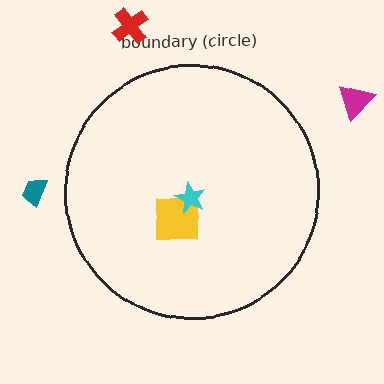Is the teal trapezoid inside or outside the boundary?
Outside.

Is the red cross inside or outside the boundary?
Outside.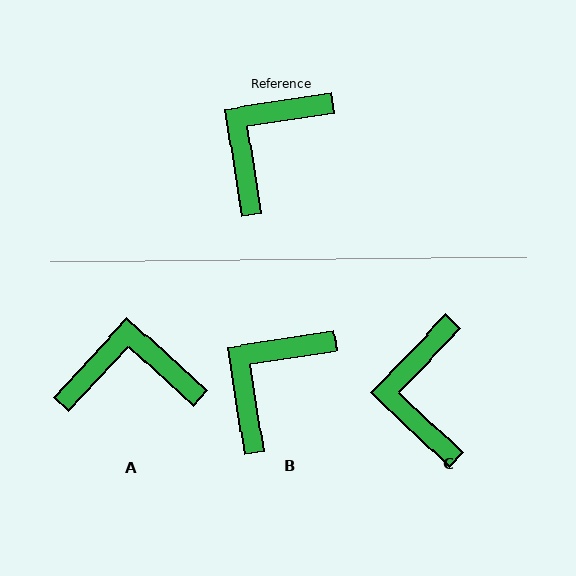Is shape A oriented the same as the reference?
No, it is off by about 51 degrees.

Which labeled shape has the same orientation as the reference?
B.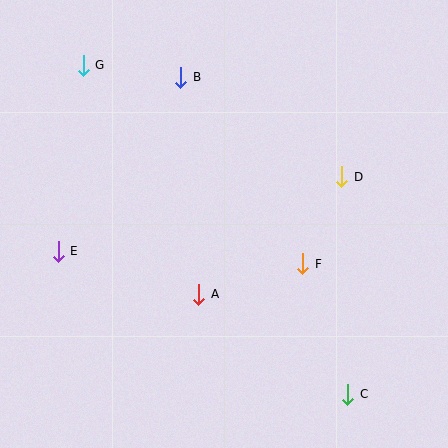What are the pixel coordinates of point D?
Point D is at (342, 177).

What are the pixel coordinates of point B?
Point B is at (181, 77).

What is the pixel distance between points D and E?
The distance between D and E is 293 pixels.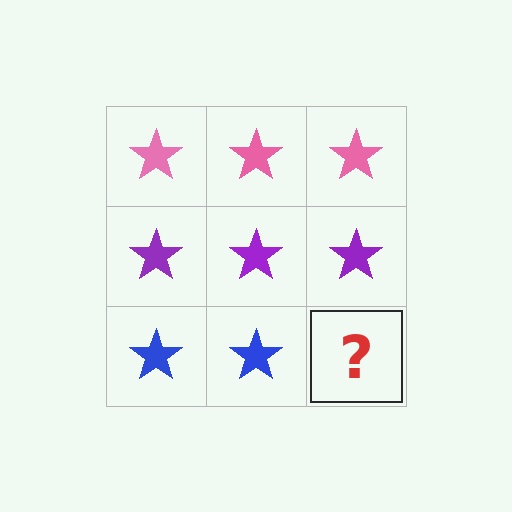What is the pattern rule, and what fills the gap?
The rule is that each row has a consistent color. The gap should be filled with a blue star.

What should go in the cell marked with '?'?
The missing cell should contain a blue star.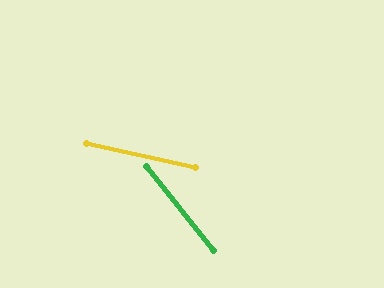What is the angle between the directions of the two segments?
Approximately 39 degrees.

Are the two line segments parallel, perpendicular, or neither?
Neither parallel nor perpendicular — they differ by about 39°.